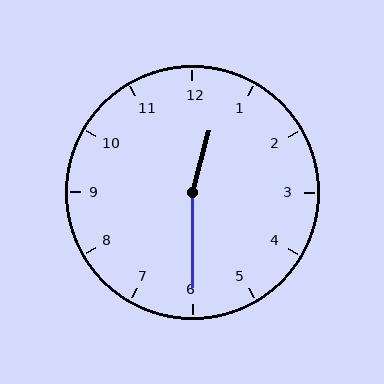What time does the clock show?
12:30.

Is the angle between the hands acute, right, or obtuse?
It is obtuse.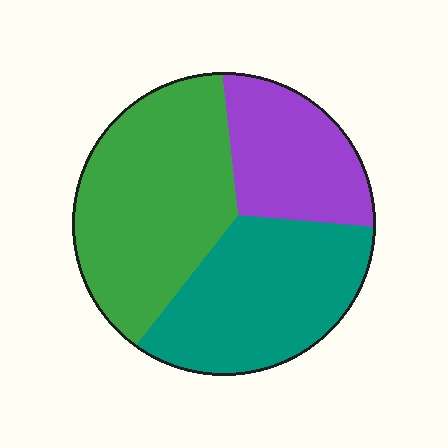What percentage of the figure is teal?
Teal takes up about one third (1/3) of the figure.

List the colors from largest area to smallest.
From largest to smallest: green, teal, purple.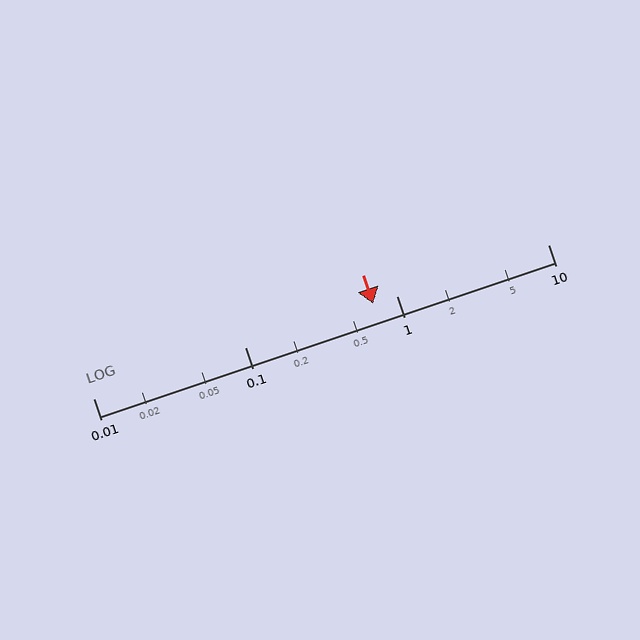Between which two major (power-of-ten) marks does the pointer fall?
The pointer is between 0.1 and 1.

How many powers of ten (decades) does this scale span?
The scale spans 3 decades, from 0.01 to 10.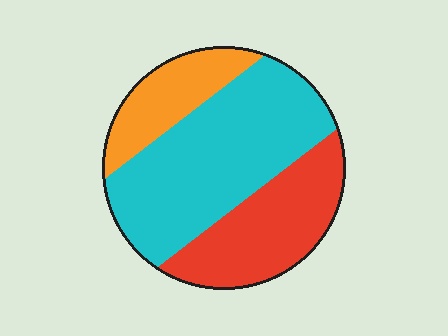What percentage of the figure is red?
Red takes up between a quarter and a half of the figure.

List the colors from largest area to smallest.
From largest to smallest: cyan, red, orange.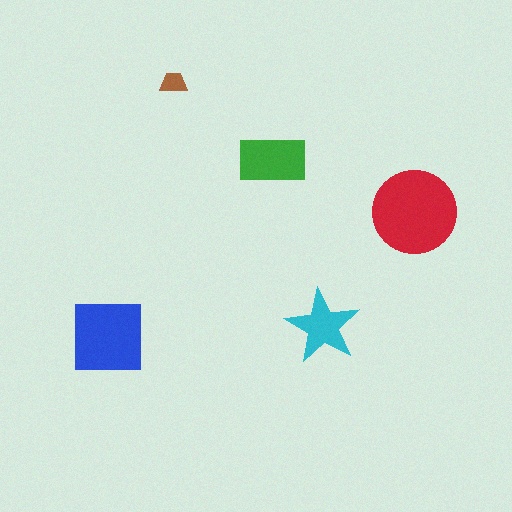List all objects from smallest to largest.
The brown trapezoid, the cyan star, the green rectangle, the blue square, the red circle.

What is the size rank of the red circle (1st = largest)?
1st.